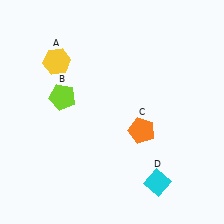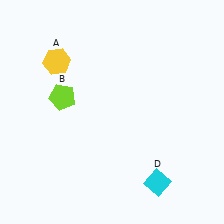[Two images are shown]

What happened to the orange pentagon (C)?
The orange pentagon (C) was removed in Image 2. It was in the bottom-right area of Image 1.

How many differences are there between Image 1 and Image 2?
There is 1 difference between the two images.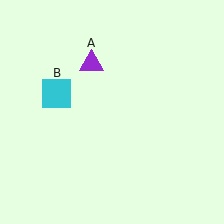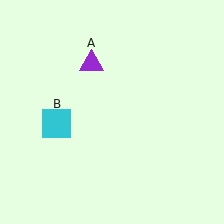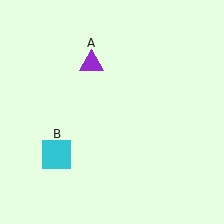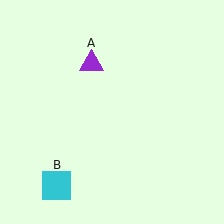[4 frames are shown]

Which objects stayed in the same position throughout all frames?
Purple triangle (object A) remained stationary.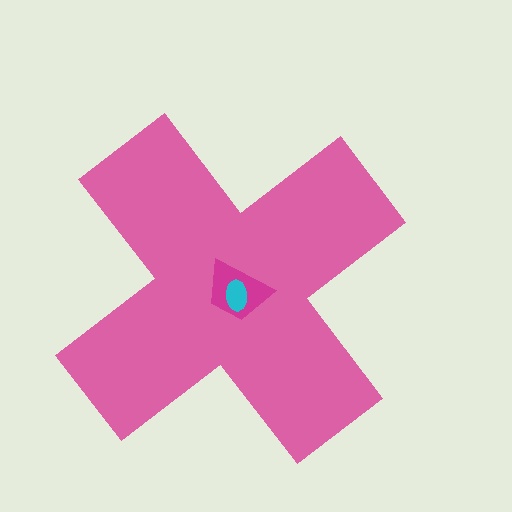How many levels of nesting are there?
3.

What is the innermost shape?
The cyan ellipse.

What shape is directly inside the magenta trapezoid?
The cyan ellipse.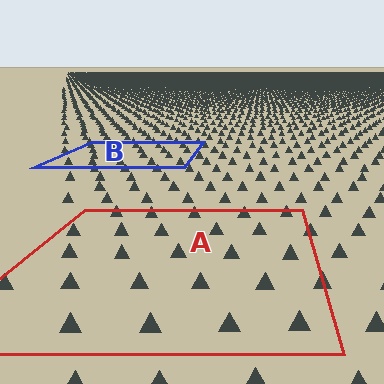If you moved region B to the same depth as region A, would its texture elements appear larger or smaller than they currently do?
They would appear larger. At a closer depth, the same texture elements are projected at a bigger on-screen size.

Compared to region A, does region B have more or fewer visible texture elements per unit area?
Region B has more texture elements per unit area — they are packed more densely because it is farther away.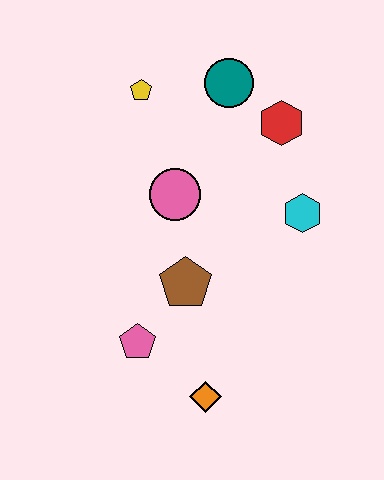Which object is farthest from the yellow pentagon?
The orange diamond is farthest from the yellow pentagon.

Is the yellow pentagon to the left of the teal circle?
Yes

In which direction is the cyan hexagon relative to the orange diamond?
The cyan hexagon is above the orange diamond.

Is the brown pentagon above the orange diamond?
Yes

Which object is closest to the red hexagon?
The teal circle is closest to the red hexagon.